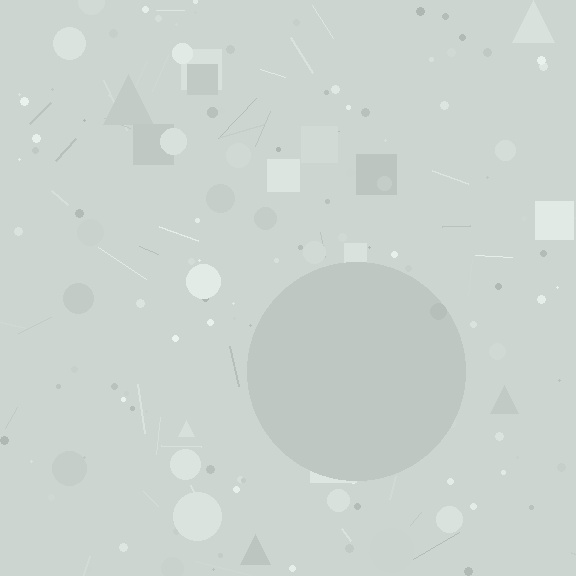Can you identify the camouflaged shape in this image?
The camouflaged shape is a circle.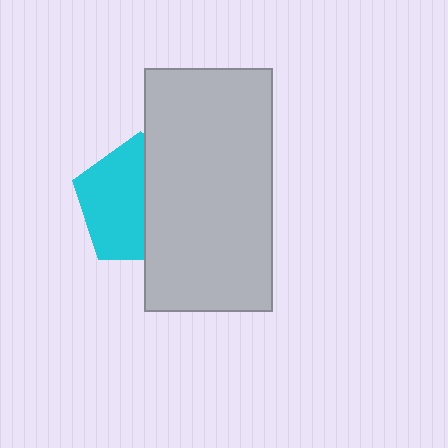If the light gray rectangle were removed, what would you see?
You would see the complete cyan pentagon.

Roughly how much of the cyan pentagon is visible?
About half of it is visible (roughly 54%).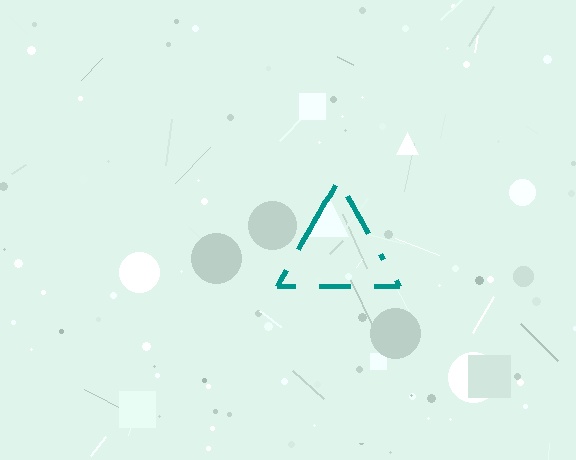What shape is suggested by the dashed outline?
The dashed outline suggests a triangle.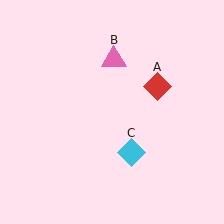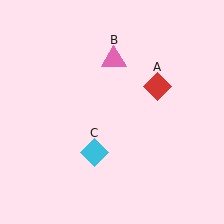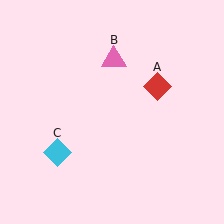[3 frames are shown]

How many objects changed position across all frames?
1 object changed position: cyan diamond (object C).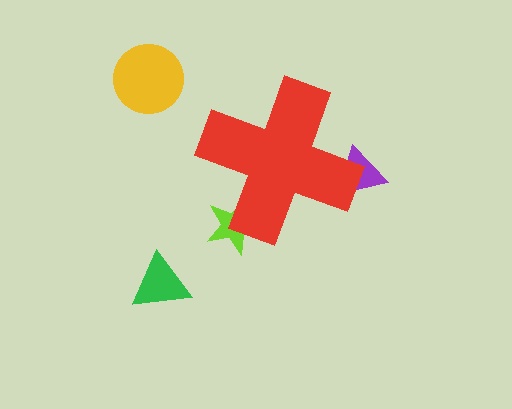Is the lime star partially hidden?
Yes, the lime star is partially hidden behind the red cross.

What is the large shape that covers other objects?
A red cross.